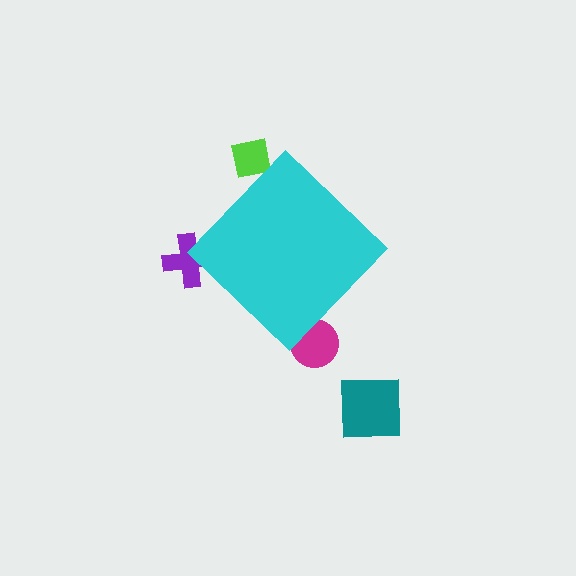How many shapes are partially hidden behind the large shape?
3 shapes are partially hidden.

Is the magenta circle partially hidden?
Yes, the magenta circle is partially hidden behind the cyan diamond.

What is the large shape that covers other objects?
A cyan diamond.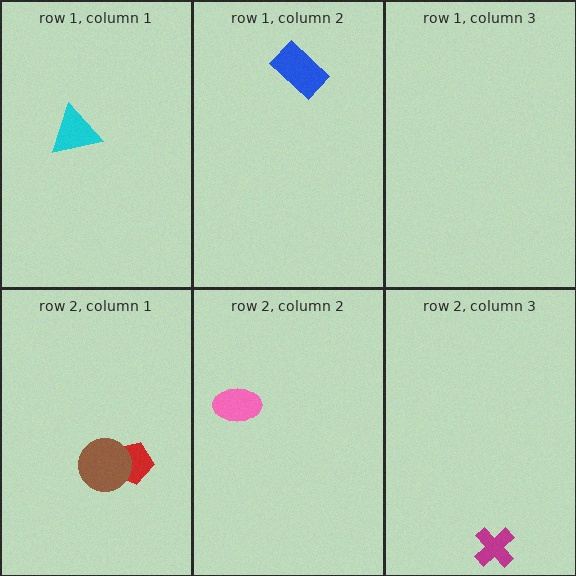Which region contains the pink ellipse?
The row 2, column 2 region.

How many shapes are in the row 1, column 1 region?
1.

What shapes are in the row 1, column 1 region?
The cyan triangle.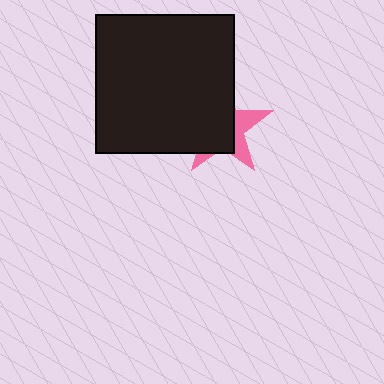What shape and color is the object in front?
The object in front is a black square.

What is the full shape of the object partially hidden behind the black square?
The partially hidden object is a pink star.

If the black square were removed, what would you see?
You would see the complete pink star.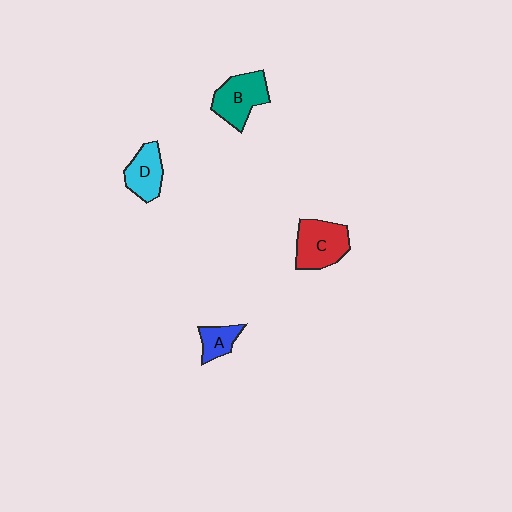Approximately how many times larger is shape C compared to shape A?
Approximately 2.0 times.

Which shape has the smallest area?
Shape A (blue).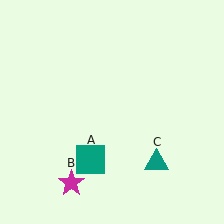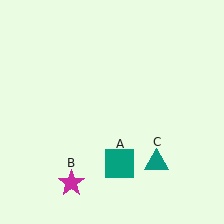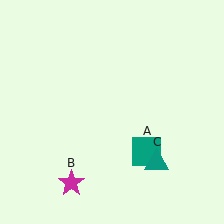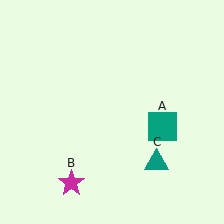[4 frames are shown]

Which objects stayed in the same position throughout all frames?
Magenta star (object B) and teal triangle (object C) remained stationary.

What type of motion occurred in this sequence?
The teal square (object A) rotated counterclockwise around the center of the scene.